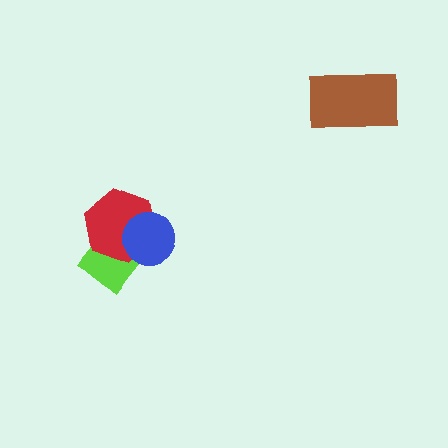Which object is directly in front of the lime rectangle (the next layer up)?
The red hexagon is directly in front of the lime rectangle.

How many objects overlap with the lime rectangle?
2 objects overlap with the lime rectangle.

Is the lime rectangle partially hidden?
Yes, it is partially covered by another shape.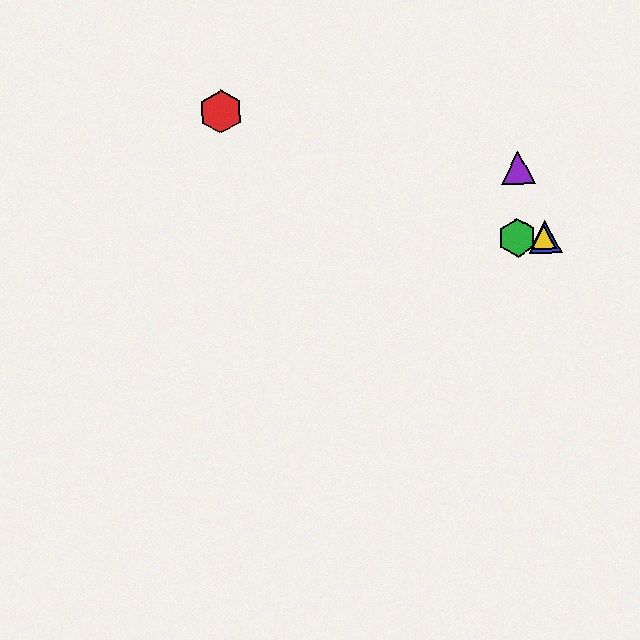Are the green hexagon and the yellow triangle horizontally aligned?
Yes, both are at y≈238.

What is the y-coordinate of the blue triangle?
The blue triangle is at y≈237.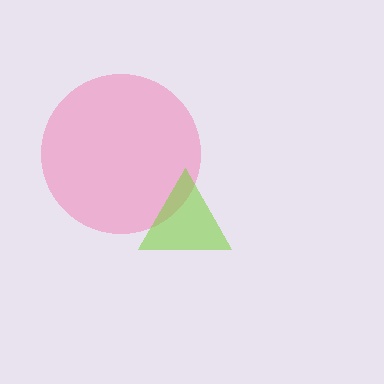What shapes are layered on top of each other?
The layered shapes are: a pink circle, a lime triangle.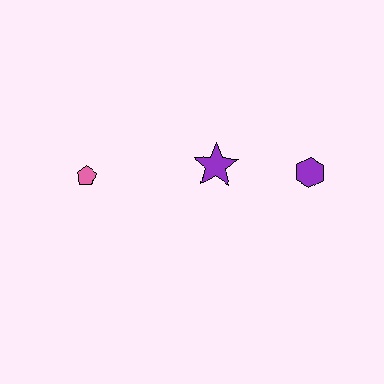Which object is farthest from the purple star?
The pink pentagon is farthest from the purple star.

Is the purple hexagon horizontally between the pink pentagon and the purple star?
No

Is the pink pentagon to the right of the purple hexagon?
No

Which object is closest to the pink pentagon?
The purple star is closest to the pink pentagon.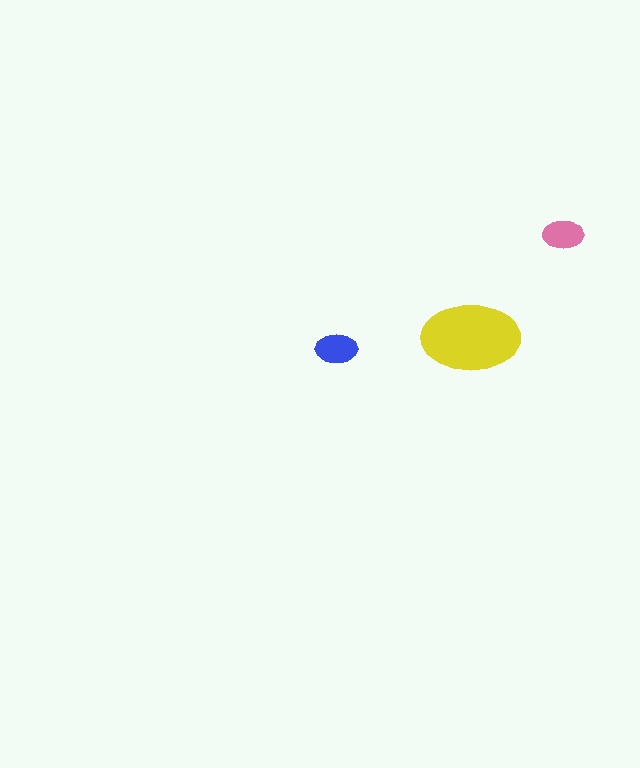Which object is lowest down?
The blue ellipse is bottommost.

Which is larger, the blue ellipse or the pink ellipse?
The blue one.